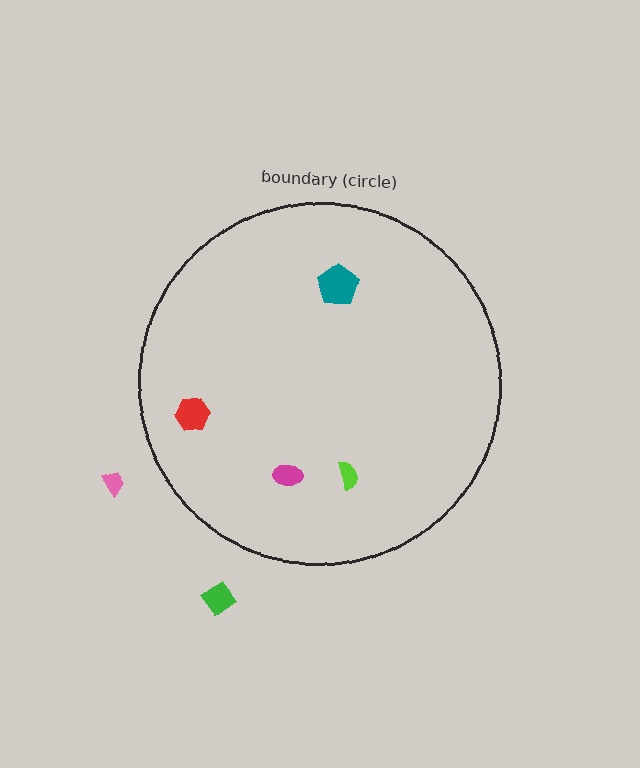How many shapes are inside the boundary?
4 inside, 2 outside.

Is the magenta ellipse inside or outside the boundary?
Inside.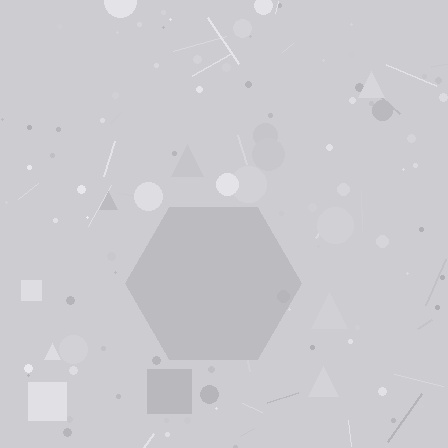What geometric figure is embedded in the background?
A hexagon is embedded in the background.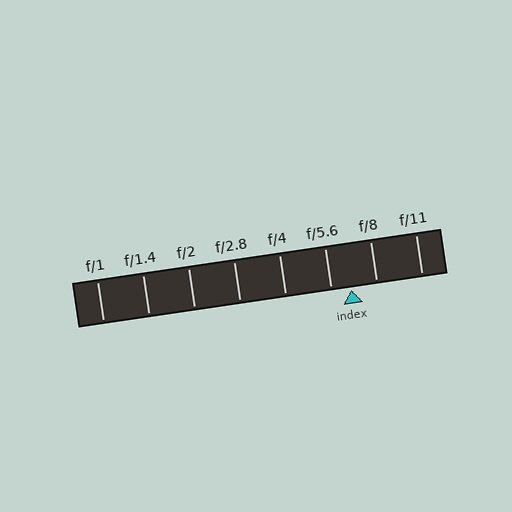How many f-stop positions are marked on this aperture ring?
There are 8 f-stop positions marked.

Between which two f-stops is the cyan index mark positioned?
The index mark is between f/5.6 and f/8.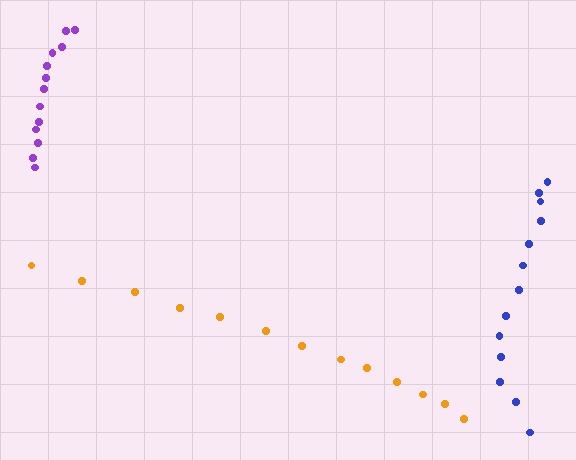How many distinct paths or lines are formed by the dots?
There are 3 distinct paths.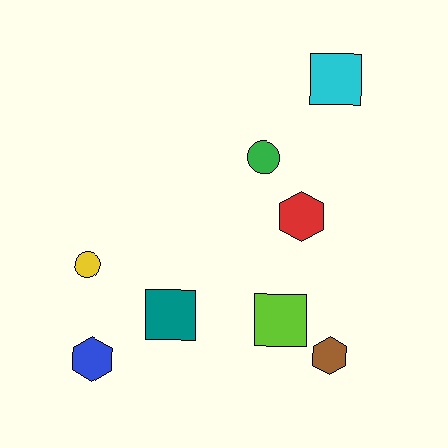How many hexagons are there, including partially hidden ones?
There are 3 hexagons.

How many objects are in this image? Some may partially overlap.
There are 8 objects.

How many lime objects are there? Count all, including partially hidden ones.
There is 1 lime object.